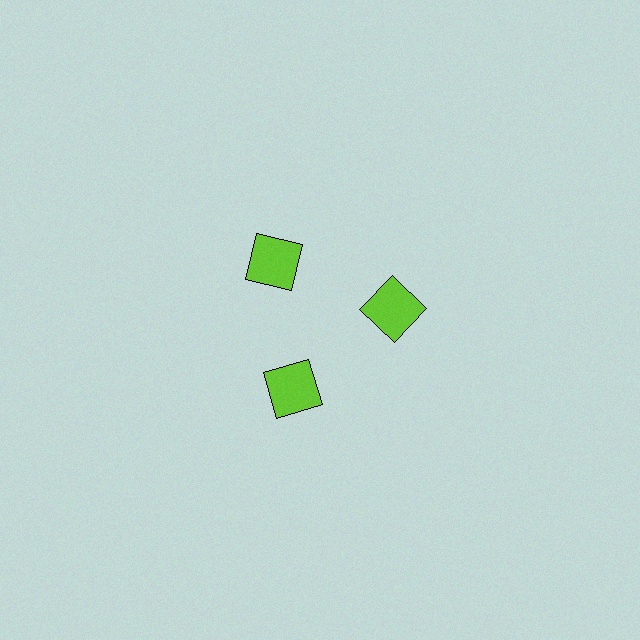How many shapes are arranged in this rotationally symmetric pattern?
There are 3 shapes, arranged in 3 groups of 1.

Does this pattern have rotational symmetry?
Yes, this pattern has 3-fold rotational symmetry. It looks the same after rotating 120 degrees around the center.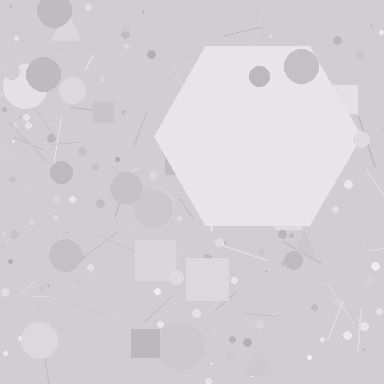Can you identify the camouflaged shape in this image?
The camouflaged shape is a hexagon.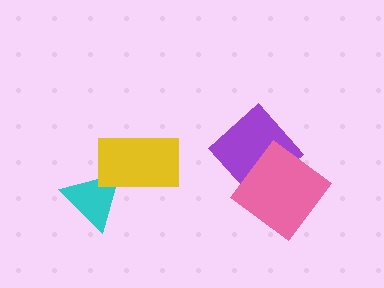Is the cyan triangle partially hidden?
Yes, it is partially covered by another shape.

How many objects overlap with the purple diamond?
1 object overlaps with the purple diamond.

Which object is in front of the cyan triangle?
The yellow rectangle is in front of the cyan triangle.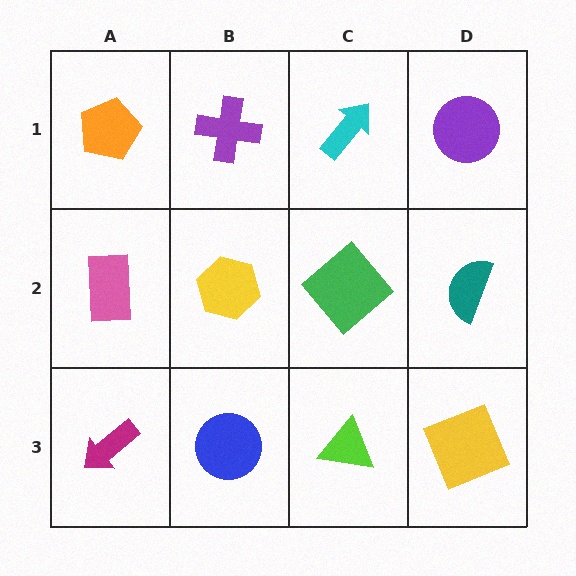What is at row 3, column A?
A magenta arrow.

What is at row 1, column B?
A purple cross.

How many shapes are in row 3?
4 shapes.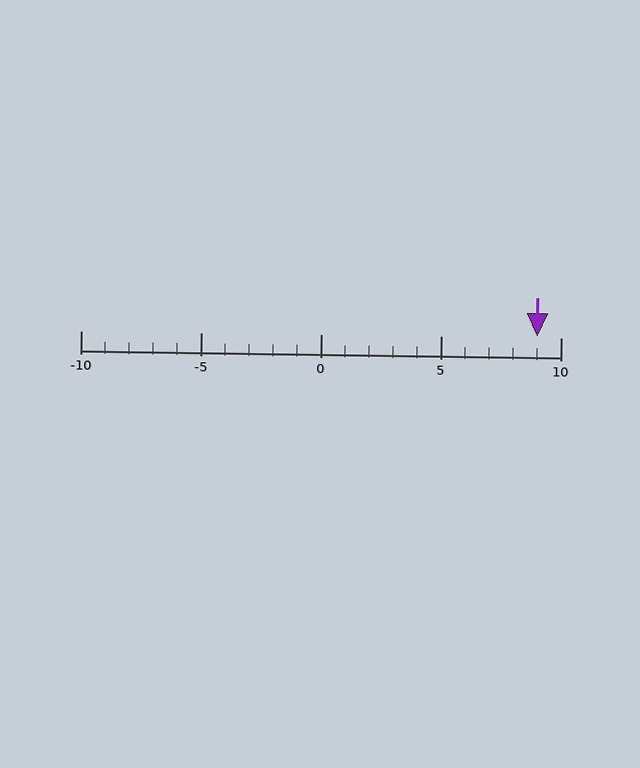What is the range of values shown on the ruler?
The ruler shows values from -10 to 10.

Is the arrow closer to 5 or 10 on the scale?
The arrow is closer to 10.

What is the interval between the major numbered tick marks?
The major tick marks are spaced 5 units apart.